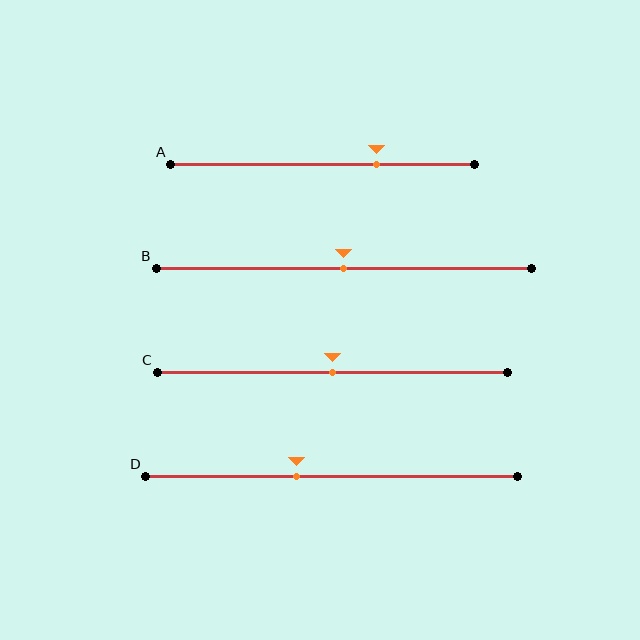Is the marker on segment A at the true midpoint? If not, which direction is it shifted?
No, the marker on segment A is shifted to the right by about 18% of the segment length.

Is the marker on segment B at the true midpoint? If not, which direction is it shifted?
Yes, the marker on segment B is at the true midpoint.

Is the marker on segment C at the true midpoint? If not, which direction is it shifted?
Yes, the marker on segment C is at the true midpoint.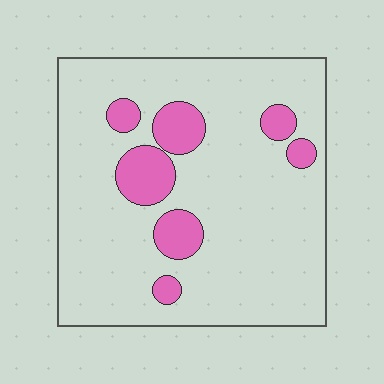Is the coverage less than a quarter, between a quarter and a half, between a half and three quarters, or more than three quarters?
Less than a quarter.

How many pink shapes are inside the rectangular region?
7.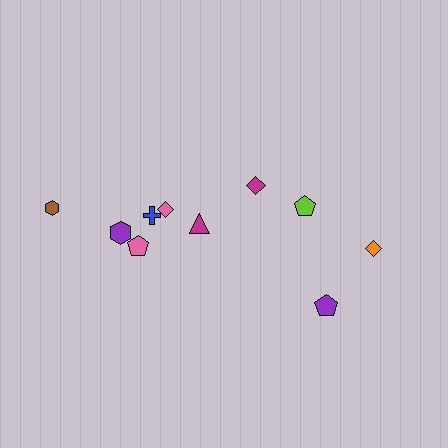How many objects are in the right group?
There are 4 objects.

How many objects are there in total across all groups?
There are 10 objects.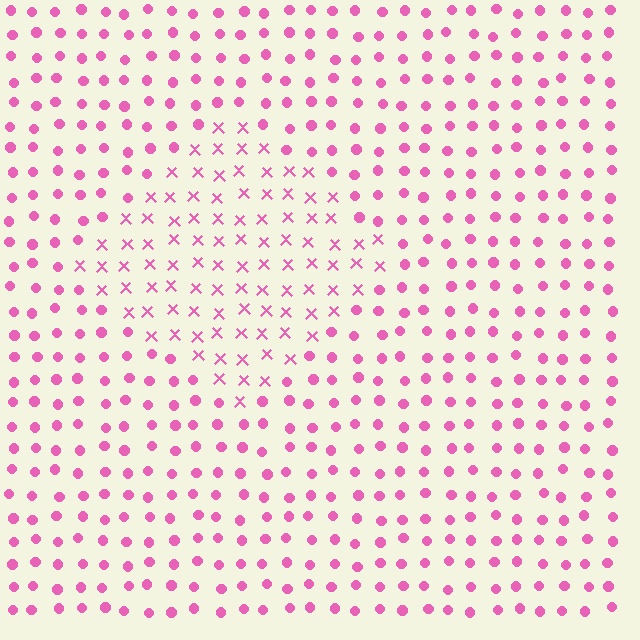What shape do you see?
I see a diamond.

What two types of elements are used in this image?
The image uses X marks inside the diamond region and circles outside it.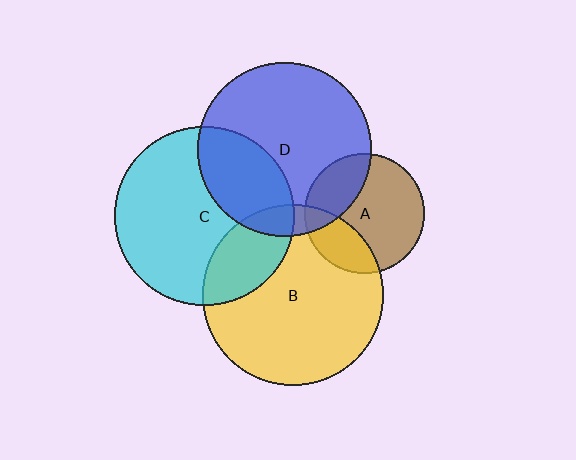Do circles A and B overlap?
Yes.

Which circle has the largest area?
Circle B (yellow).